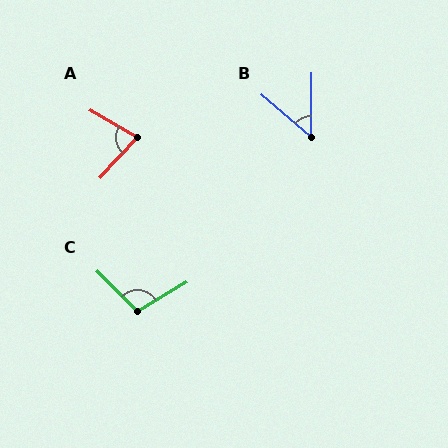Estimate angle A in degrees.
Approximately 77 degrees.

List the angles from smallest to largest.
B (50°), A (77°), C (105°).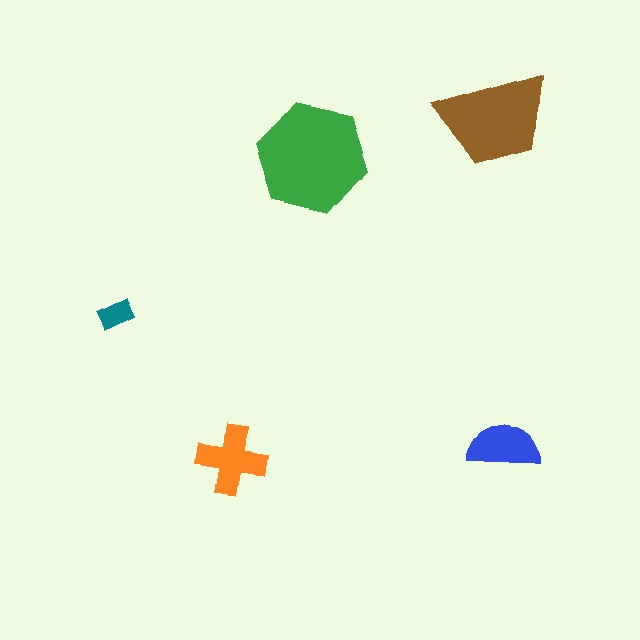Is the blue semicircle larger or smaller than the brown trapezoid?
Smaller.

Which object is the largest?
The green hexagon.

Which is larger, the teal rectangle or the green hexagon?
The green hexagon.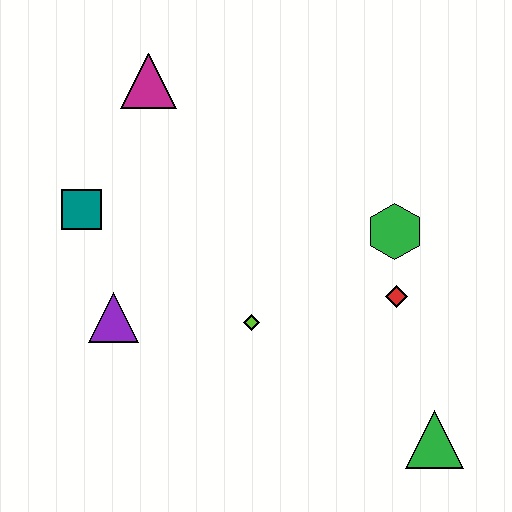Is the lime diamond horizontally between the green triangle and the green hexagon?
No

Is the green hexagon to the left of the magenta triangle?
No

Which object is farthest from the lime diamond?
The magenta triangle is farthest from the lime diamond.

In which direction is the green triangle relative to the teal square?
The green triangle is to the right of the teal square.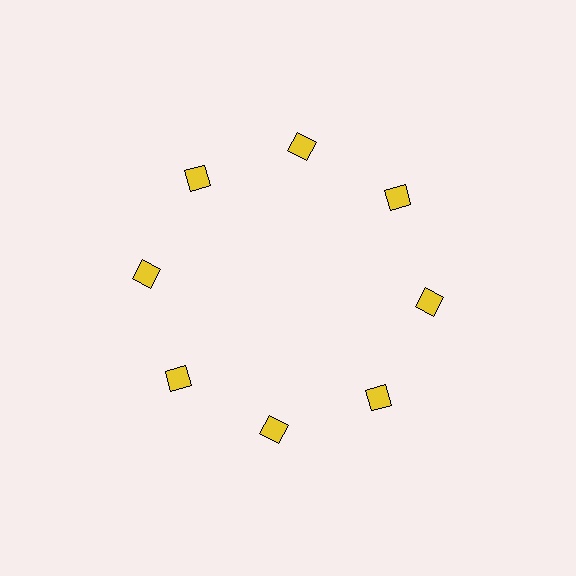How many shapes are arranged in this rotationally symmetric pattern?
There are 8 shapes, arranged in 8 groups of 1.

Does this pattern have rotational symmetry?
Yes, this pattern has 8-fold rotational symmetry. It looks the same after rotating 45 degrees around the center.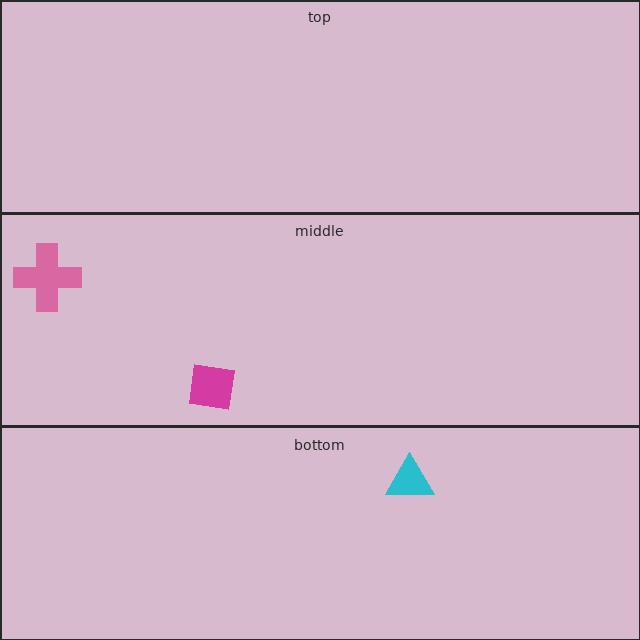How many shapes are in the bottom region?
1.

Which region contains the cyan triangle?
The bottom region.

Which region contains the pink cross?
The middle region.